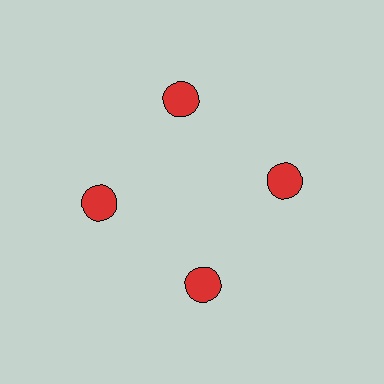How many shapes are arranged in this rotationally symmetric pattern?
There are 4 shapes, arranged in 4 groups of 1.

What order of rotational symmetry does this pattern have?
This pattern has 4-fold rotational symmetry.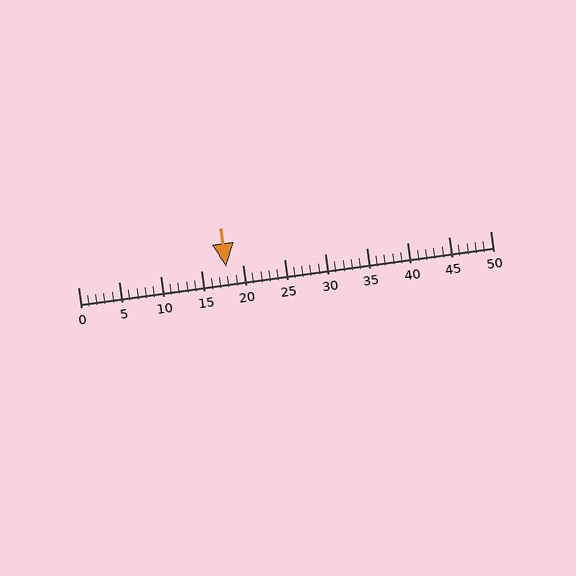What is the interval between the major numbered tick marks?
The major tick marks are spaced 5 units apart.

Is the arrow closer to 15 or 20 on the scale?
The arrow is closer to 20.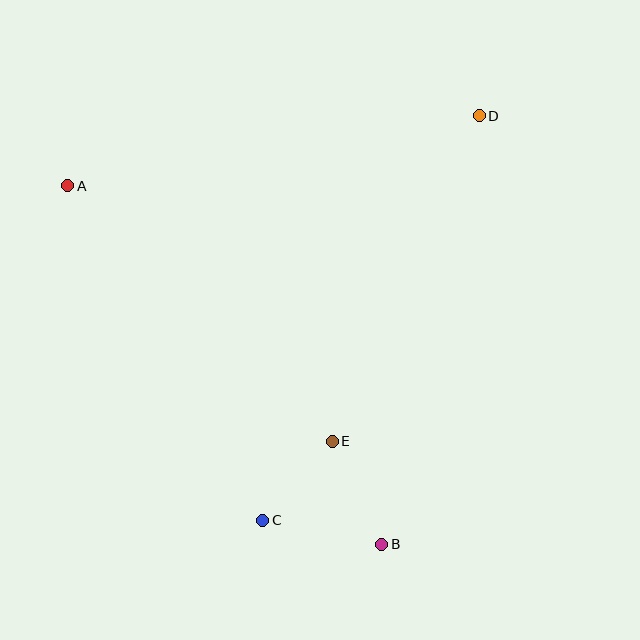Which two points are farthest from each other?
Points A and B are farthest from each other.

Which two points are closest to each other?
Points C and E are closest to each other.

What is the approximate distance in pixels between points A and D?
The distance between A and D is approximately 418 pixels.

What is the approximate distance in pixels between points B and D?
The distance between B and D is approximately 439 pixels.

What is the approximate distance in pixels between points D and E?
The distance between D and E is approximately 357 pixels.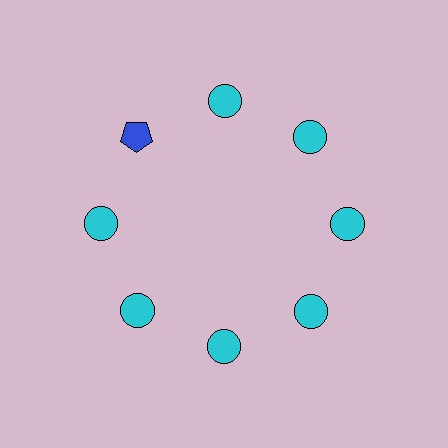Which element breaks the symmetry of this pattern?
The blue pentagon at roughly the 10 o'clock position breaks the symmetry. All other shapes are cyan circles.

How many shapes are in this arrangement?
There are 8 shapes arranged in a ring pattern.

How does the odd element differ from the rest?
It differs in both color (blue instead of cyan) and shape (pentagon instead of circle).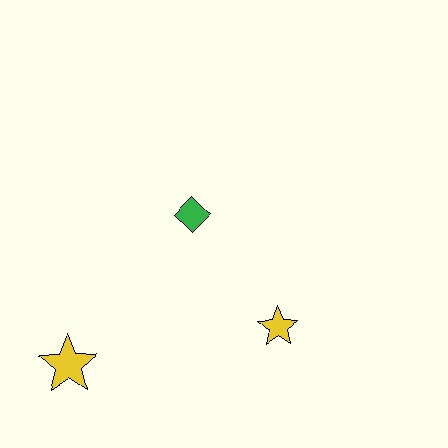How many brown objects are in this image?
There are no brown objects.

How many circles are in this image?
There are no circles.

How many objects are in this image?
There are 3 objects.